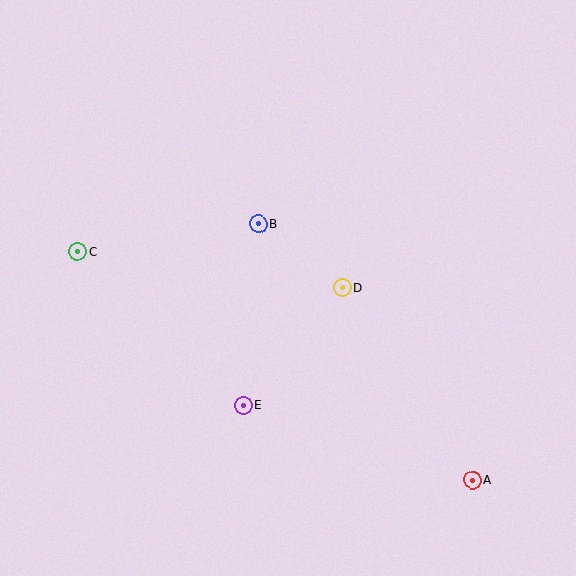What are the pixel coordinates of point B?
Point B is at (258, 224).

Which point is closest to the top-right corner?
Point D is closest to the top-right corner.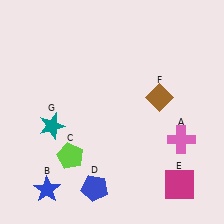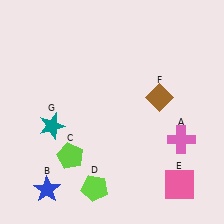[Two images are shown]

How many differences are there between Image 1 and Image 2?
There are 2 differences between the two images.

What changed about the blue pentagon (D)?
In Image 1, D is blue. In Image 2, it changed to lime.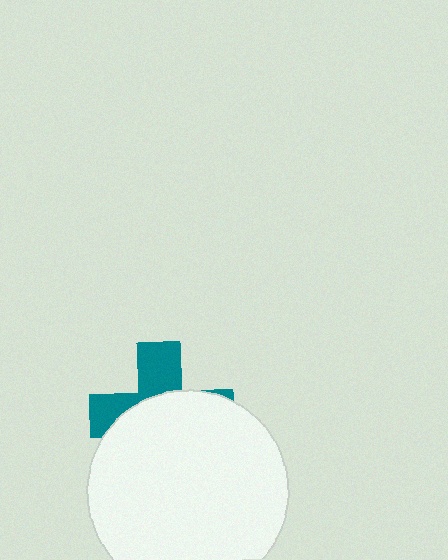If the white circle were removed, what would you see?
You would see the complete teal cross.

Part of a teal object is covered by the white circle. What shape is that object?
It is a cross.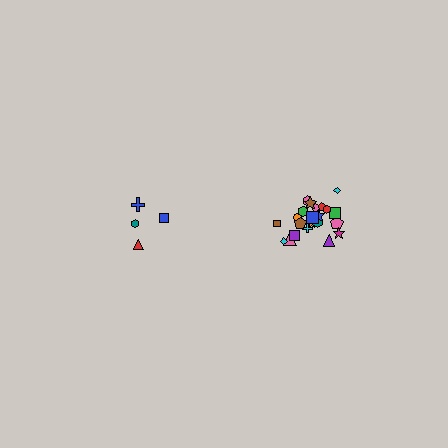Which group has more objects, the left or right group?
The right group.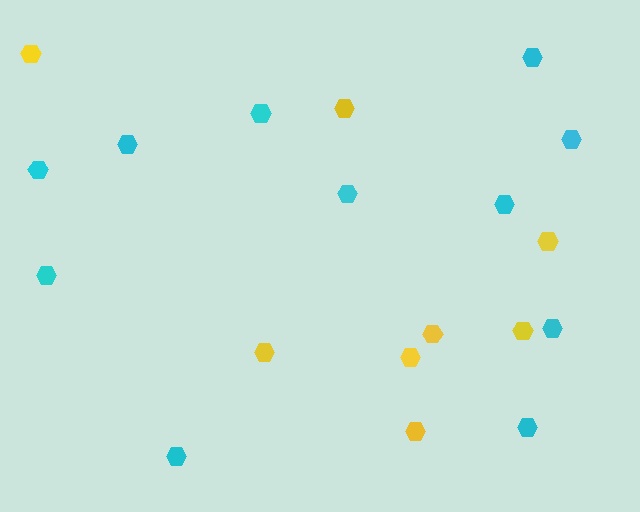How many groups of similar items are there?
There are 2 groups: one group of yellow hexagons (8) and one group of cyan hexagons (11).